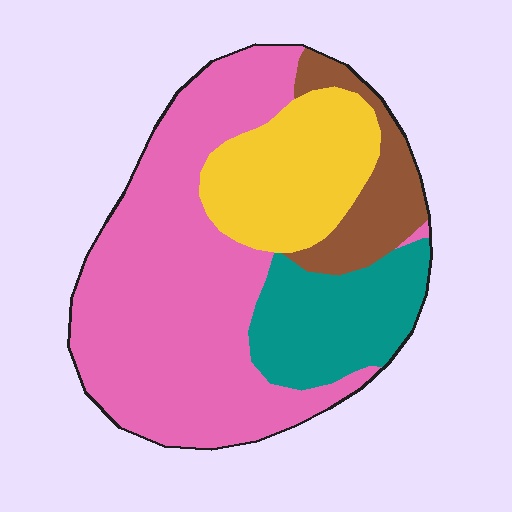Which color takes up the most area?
Pink, at roughly 55%.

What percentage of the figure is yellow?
Yellow covers around 20% of the figure.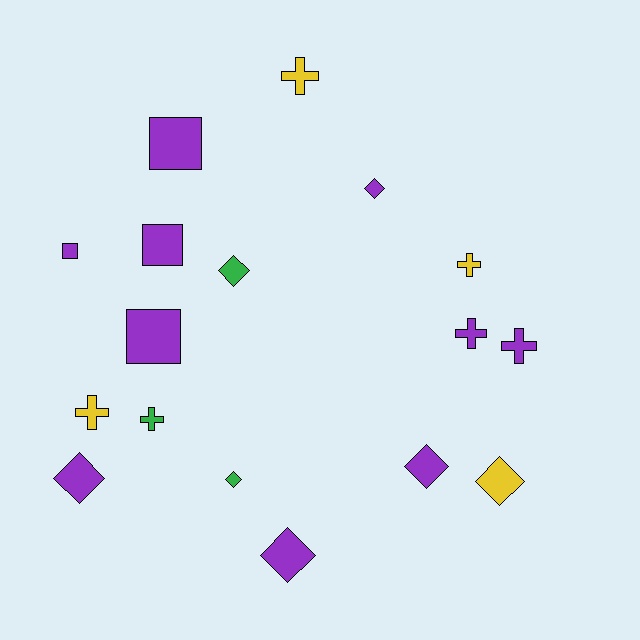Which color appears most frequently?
Purple, with 10 objects.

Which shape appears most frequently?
Diamond, with 7 objects.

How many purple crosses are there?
There are 2 purple crosses.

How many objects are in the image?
There are 17 objects.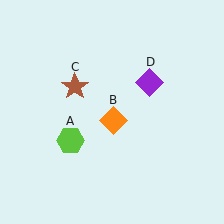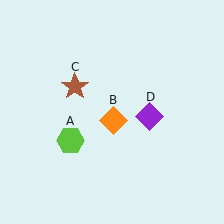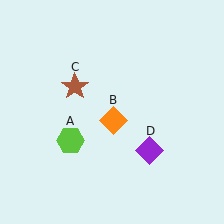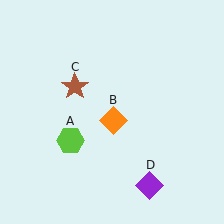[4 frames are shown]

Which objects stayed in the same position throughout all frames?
Lime hexagon (object A) and orange diamond (object B) and brown star (object C) remained stationary.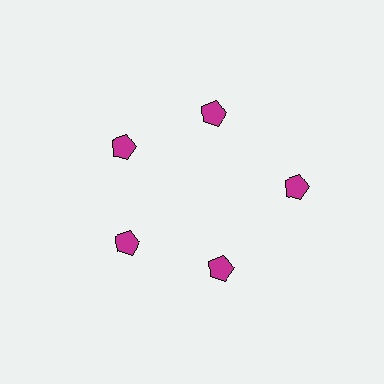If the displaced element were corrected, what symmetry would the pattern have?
It would have 5-fold rotational symmetry — the pattern would map onto itself every 72 degrees.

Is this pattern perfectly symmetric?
No. The 5 magenta pentagons are arranged in a ring, but one element near the 3 o'clock position is pushed outward from the center, breaking the 5-fold rotational symmetry.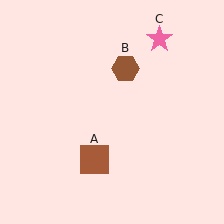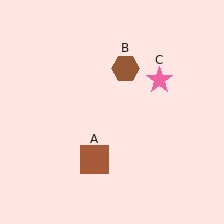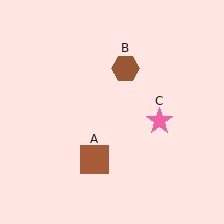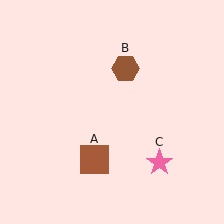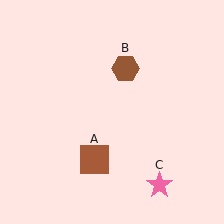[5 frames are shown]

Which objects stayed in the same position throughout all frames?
Brown square (object A) and brown hexagon (object B) remained stationary.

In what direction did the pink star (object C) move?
The pink star (object C) moved down.